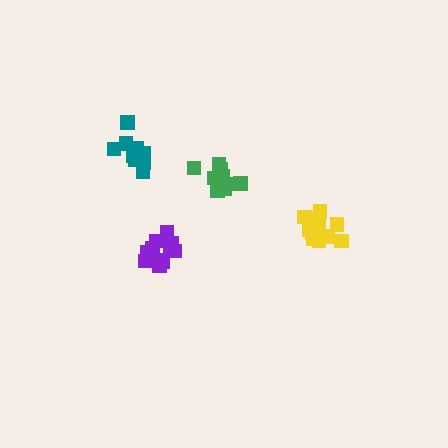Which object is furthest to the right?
The yellow cluster is rightmost.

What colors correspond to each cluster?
The clusters are colored: purple, teal, green, yellow.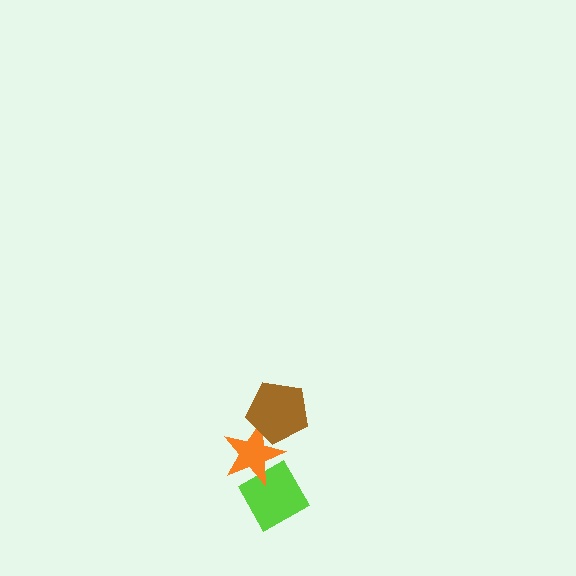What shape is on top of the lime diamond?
The orange star is on top of the lime diamond.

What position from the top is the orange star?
The orange star is 2nd from the top.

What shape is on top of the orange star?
The brown pentagon is on top of the orange star.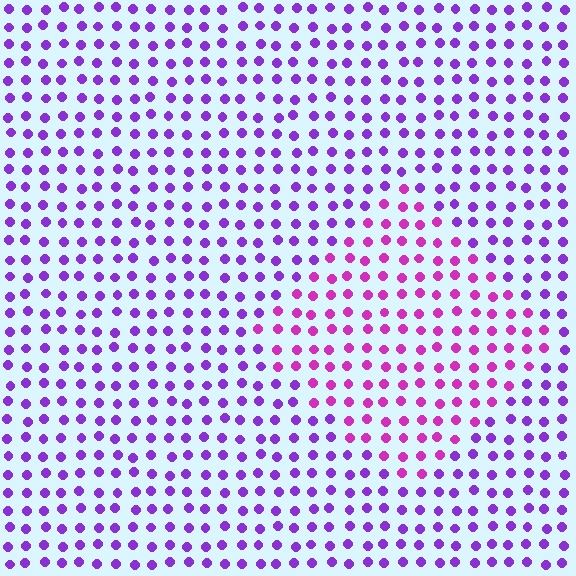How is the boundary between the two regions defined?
The boundary is defined purely by a slight shift in hue (about 35 degrees). Spacing, size, and orientation are identical on both sides.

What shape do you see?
I see a diamond.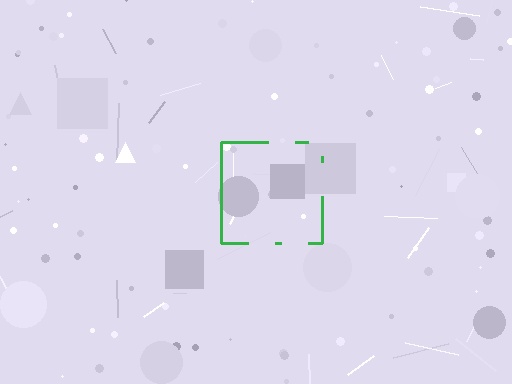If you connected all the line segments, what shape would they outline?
They would outline a square.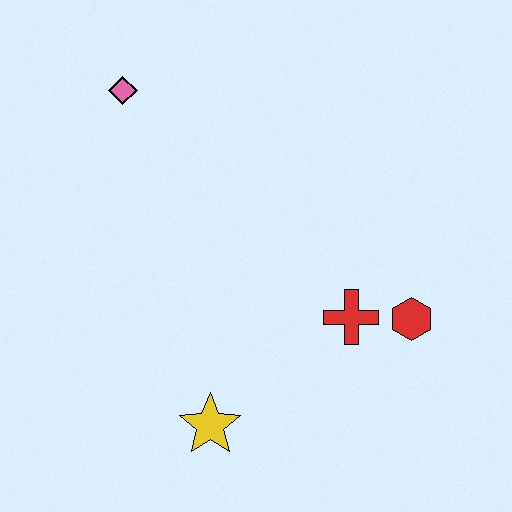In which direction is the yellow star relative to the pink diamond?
The yellow star is below the pink diamond.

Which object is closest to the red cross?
The red hexagon is closest to the red cross.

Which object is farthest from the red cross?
The pink diamond is farthest from the red cross.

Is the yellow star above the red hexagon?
No